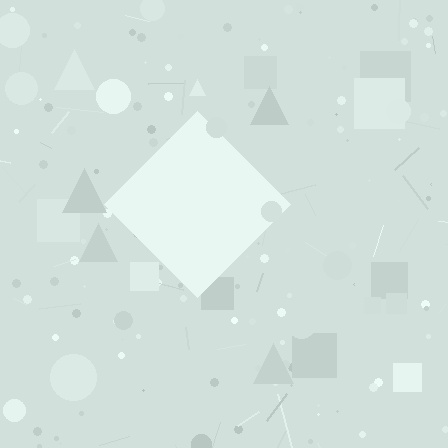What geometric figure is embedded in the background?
A diamond is embedded in the background.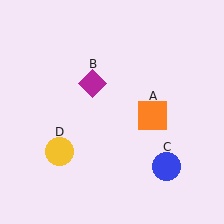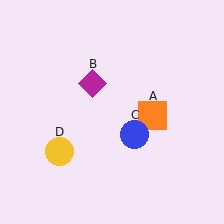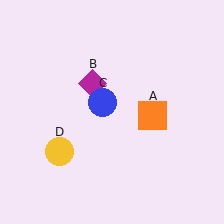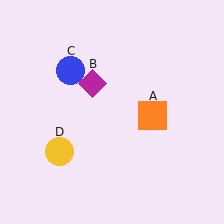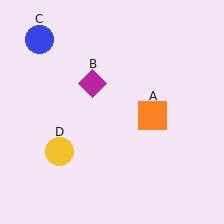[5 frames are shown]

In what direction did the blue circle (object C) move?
The blue circle (object C) moved up and to the left.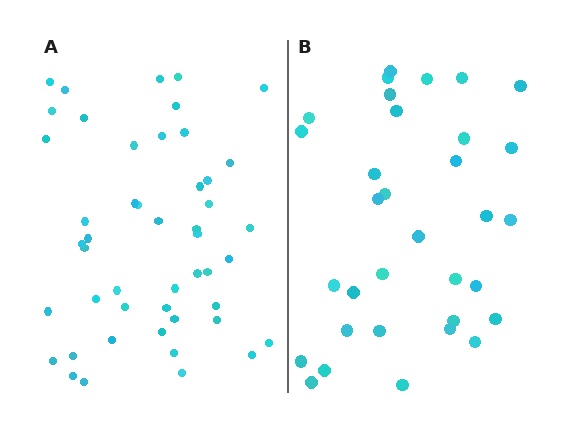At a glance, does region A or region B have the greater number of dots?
Region A (the left region) has more dots.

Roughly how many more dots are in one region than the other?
Region A has approximately 15 more dots than region B.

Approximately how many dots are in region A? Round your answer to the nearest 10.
About 50 dots. (The exact count is 48, which rounds to 50.)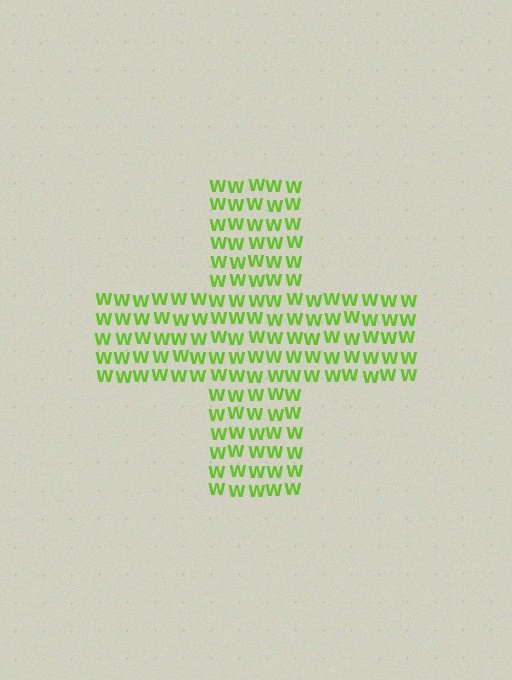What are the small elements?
The small elements are letter W's.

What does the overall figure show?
The overall figure shows a cross.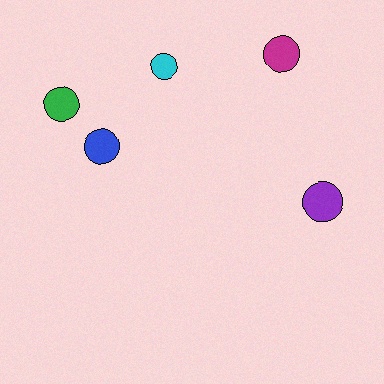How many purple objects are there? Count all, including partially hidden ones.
There is 1 purple object.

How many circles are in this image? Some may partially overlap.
There are 5 circles.